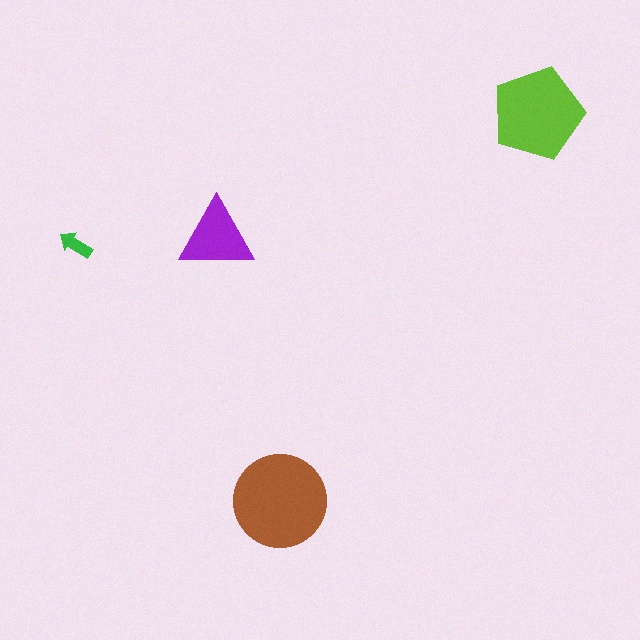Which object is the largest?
The brown circle.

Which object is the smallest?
The green arrow.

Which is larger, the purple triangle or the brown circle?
The brown circle.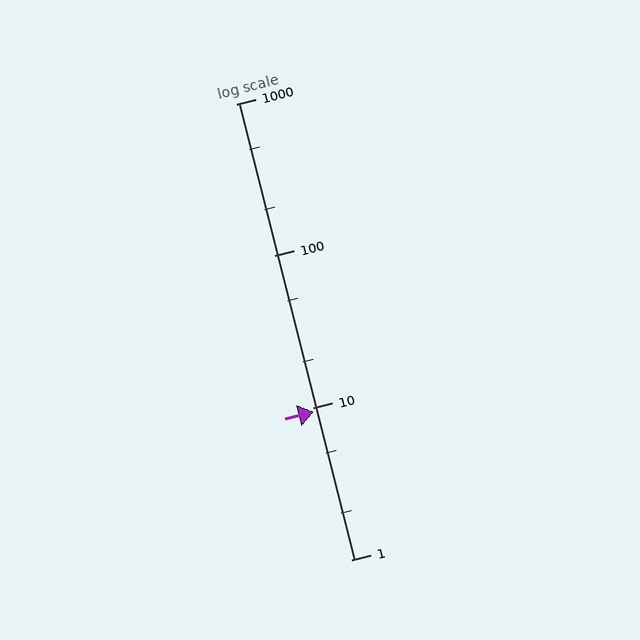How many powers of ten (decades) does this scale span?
The scale spans 3 decades, from 1 to 1000.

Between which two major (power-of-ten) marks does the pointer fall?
The pointer is between 1 and 10.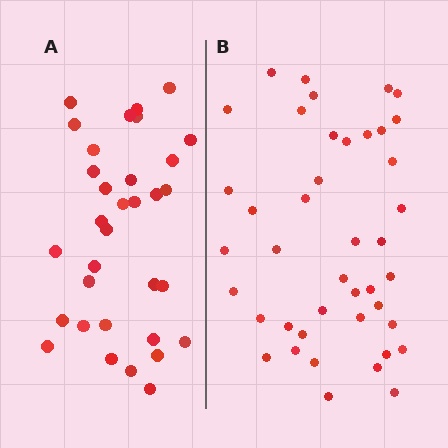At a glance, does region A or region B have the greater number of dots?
Region B (the right region) has more dots.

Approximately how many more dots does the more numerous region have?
Region B has roughly 8 or so more dots than region A.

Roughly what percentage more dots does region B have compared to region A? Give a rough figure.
About 25% more.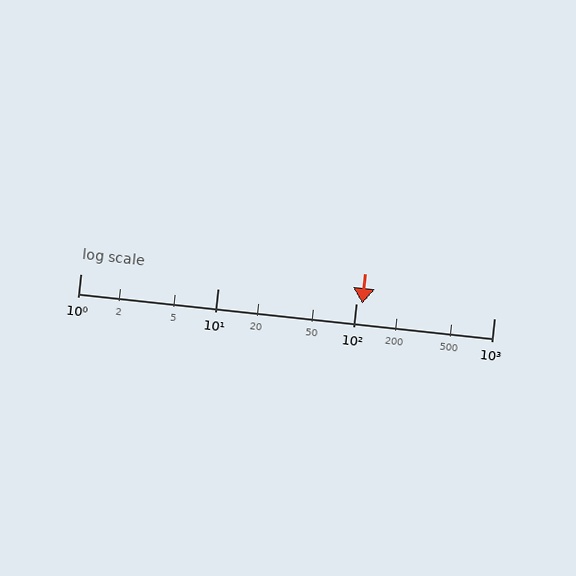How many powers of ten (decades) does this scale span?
The scale spans 3 decades, from 1 to 1000.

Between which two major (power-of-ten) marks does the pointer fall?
The pointer is between 100 and 1000.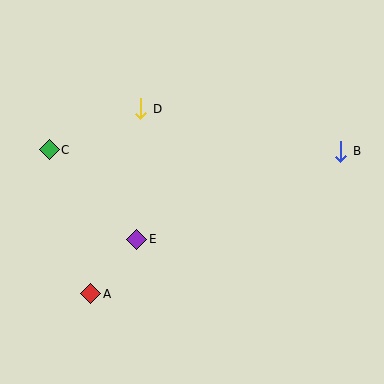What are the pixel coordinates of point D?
Point D is at (141, 109).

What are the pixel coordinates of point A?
Point A is at (91, 294).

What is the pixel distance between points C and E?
The distance between C and E is 125 pixels.